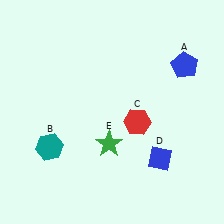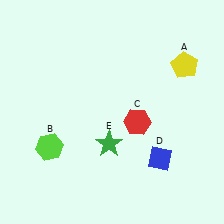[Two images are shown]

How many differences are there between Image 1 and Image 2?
There are 2 differences between the two images.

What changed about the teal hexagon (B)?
In Image 1, B is teal. In Image 2, it changed to lime.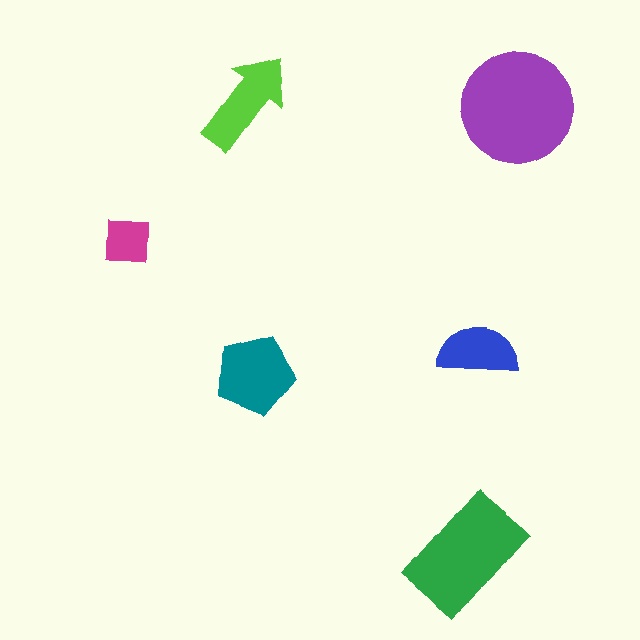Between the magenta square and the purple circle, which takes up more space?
The purple circle.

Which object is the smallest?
The magenta square.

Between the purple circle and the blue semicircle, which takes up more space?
The purple circle.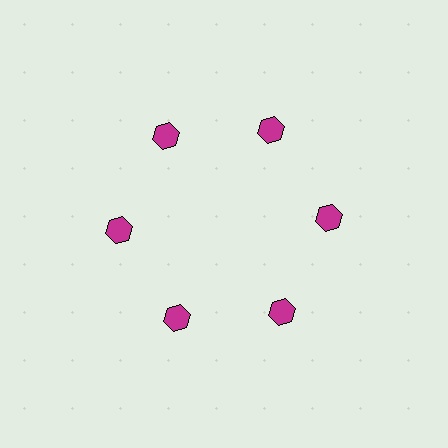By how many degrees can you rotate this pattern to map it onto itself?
The pattern maps onto itself every 60 degrees of rotation.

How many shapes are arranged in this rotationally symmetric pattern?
There are 6 shapes, arranged in 6 groups of 1.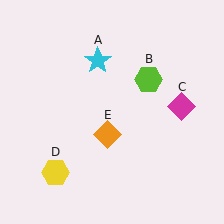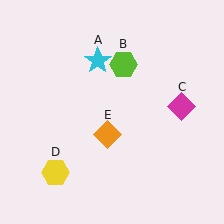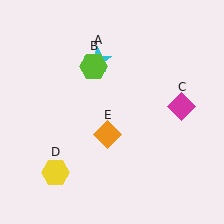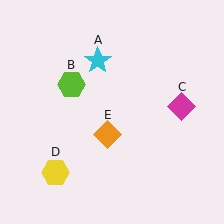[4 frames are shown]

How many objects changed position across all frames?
1 object changed position: lime hexagon (object B).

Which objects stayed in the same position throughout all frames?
Cyan star (object A) and magenta diamond (object C) and yellow hexagon (object D) and orange diamond (object E) remained stationary.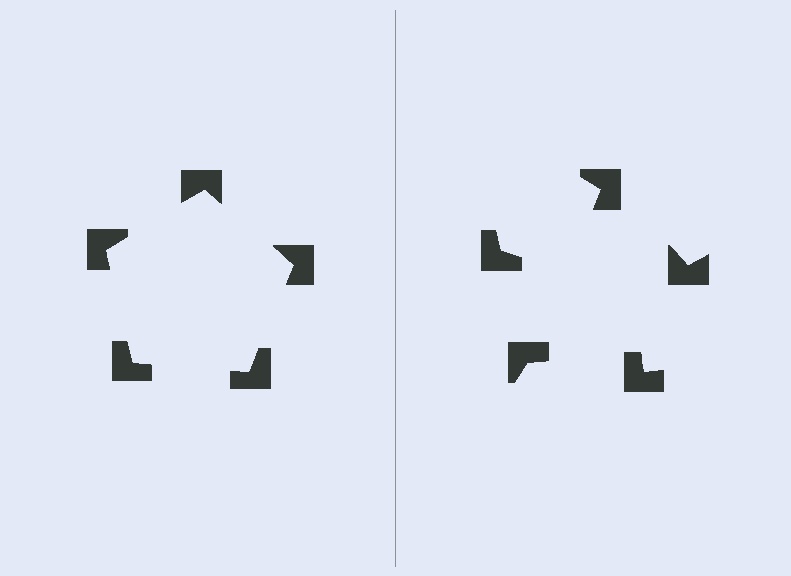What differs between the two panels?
The notched squares are positioned identically on both sides; only the wedge orientations differ. On the left they align to a pentagon; on the right they are misaligned.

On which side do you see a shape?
An illusory pentagon appears on the left side. On the right side the wedge cuts are rotated, so no coherent shape forms.